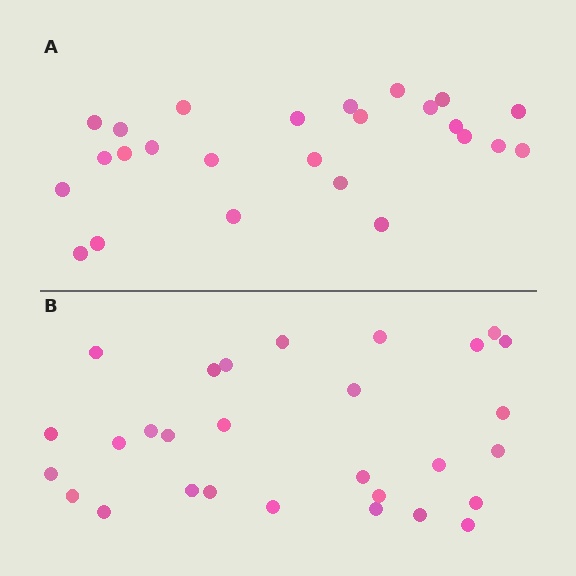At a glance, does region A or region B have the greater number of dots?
Region B (the bottom region) has more dots.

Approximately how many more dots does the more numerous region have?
Region B has about 4 more dots than region A.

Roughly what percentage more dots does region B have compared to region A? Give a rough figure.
About 15% more.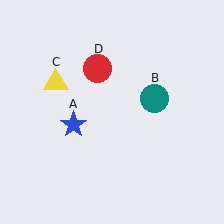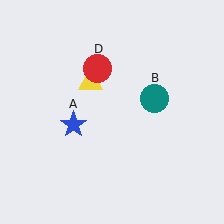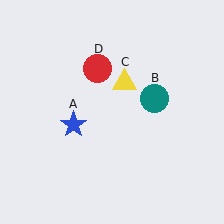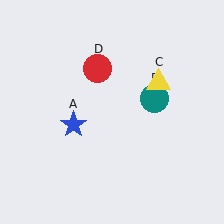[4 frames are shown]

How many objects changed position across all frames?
1 object changed position: yellow triangle (object C).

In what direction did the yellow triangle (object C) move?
The yellow triangle (object C) moved right.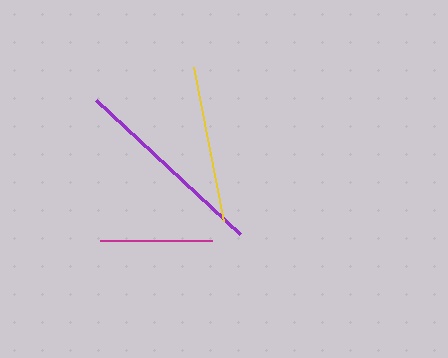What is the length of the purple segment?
The purple segment is approximately 197 pixels long.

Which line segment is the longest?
The purple line is the longest at approximately 197 pixels.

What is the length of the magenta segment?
The magenta segment is approximately 112 pixels long.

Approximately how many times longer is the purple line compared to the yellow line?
The purple line is approximately 1.3 times the length of the yellow line.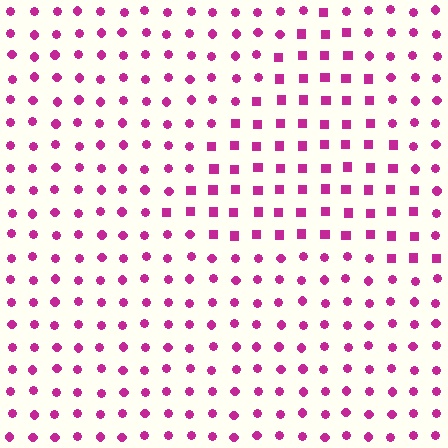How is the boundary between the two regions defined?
The boundary is defined by a change in element shape: squares inside vs. circles outside. All elements share the same color and spacing.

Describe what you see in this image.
The image is filled with small magenta elements arranged in a uniform grid. A triangle-shaped region contains squares, while the surrounding area contains circles. The boundary is defined purely by the change in element shape.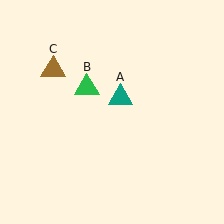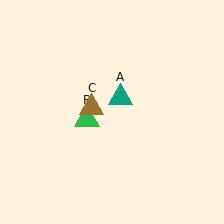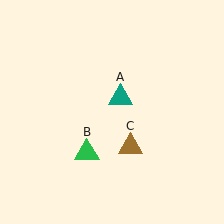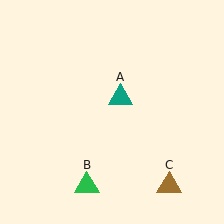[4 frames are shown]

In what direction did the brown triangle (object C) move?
The brown triangle (object C) moved down and to the right.